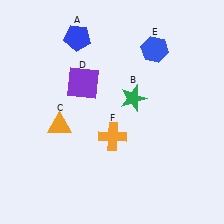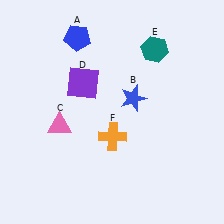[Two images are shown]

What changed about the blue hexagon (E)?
In Image 1, E is blue. In Image 2, it changed to teal.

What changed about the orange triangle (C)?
In Image 1, C is orange. In Image 2, it changed to pink.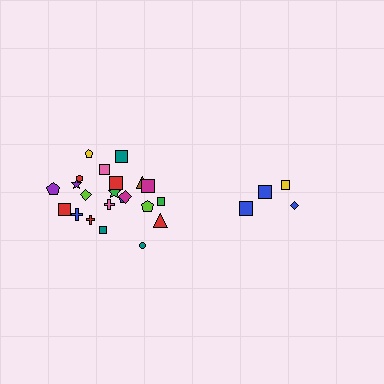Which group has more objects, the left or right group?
The left group.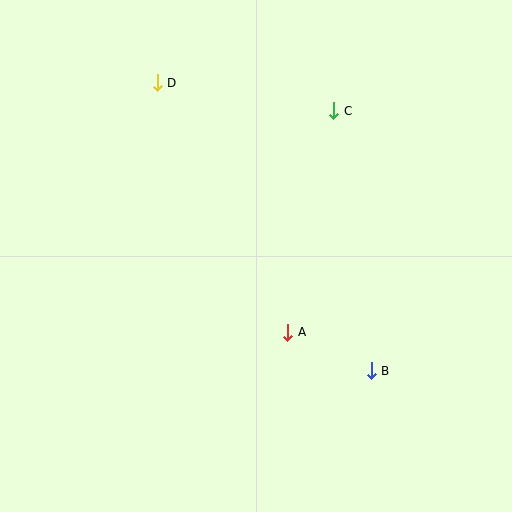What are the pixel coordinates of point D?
Point D is at (157, 83).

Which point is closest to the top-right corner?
Point C is closest to the top-right corner.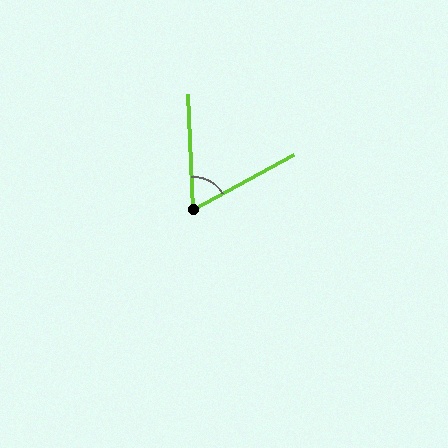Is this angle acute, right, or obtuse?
It is acute.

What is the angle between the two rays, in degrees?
Approximately 64 degrees.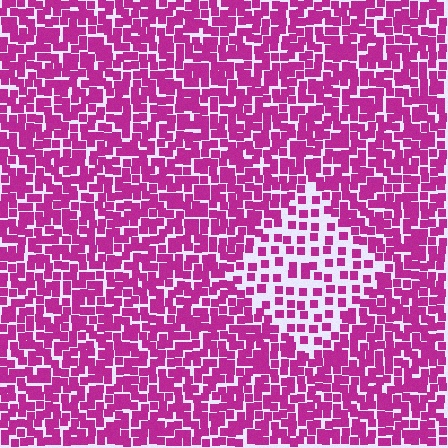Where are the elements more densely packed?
The elements are more densely packed outside the diamond boundary.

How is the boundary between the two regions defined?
The boundary is defined by a change in element density (approximately 2.2x ratio). All elements are the same color, size, and shape.